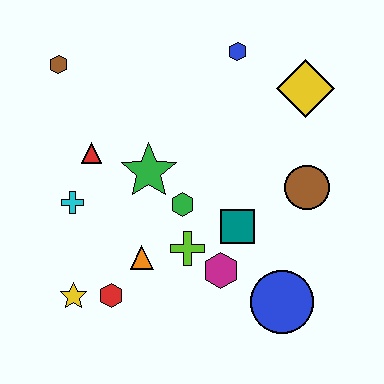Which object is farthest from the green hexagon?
The brown hexagon is farthest from the green hexagon.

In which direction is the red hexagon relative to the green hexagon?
The red hexagon is below the green hexagon.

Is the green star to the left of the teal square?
Yes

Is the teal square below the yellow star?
No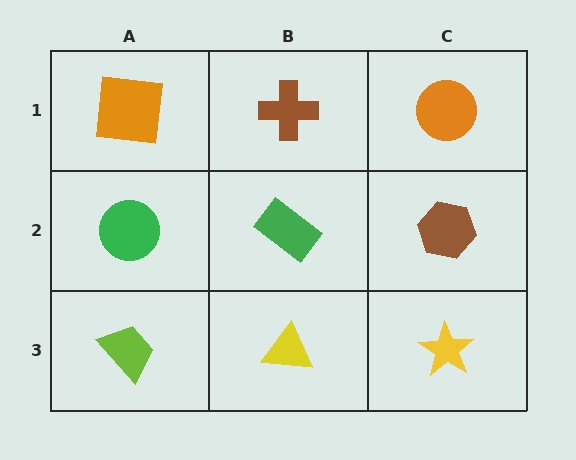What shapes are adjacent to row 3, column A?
A green circle (row 2, column A), a yellow triangle (row 3, column B).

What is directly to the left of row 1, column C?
A brown cross.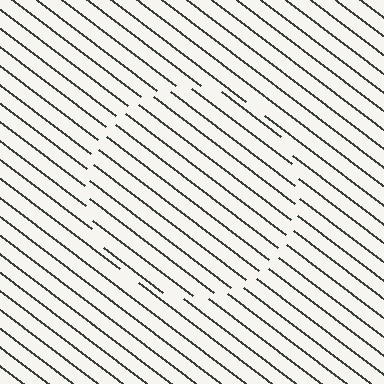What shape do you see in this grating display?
An illusory circle. The interior of the shape contains the same grating, shifted by half a period — the contour is defined by the phase discontinuity where line-ends from the inner and outer gratings abut.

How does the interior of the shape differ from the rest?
The interior of the shape contains the same grating, shifted by half a period — the contour is defined by the phase discontinuity where line-ends from the inner and outer gratings abut.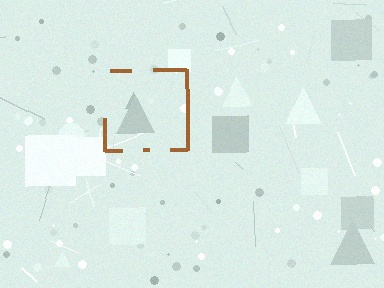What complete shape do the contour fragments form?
The contour fragments form a square.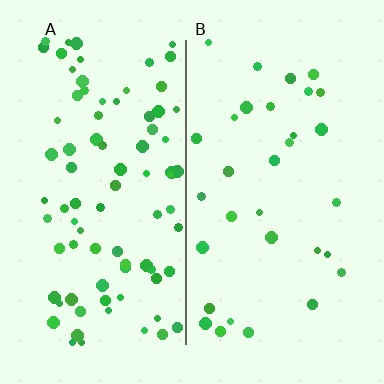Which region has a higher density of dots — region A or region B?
A (the left).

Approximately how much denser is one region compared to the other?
Approximately 2.7× — region A over region B.